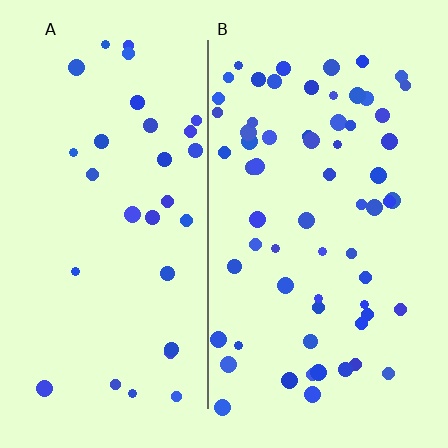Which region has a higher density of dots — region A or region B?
B (the right).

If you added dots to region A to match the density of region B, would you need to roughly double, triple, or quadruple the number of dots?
Approximately double.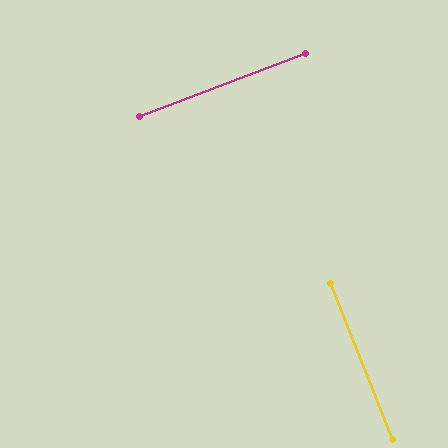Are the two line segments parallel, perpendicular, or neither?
Perpendicular — they meet at approximately 89°.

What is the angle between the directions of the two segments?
Approximately 89 degrees.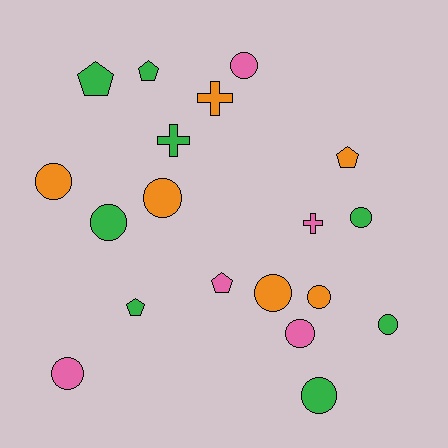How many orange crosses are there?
There is 1 orange cross.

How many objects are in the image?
There are 19 objects.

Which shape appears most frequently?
Circle, with 11 objects.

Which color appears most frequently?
Green, with 8 objects.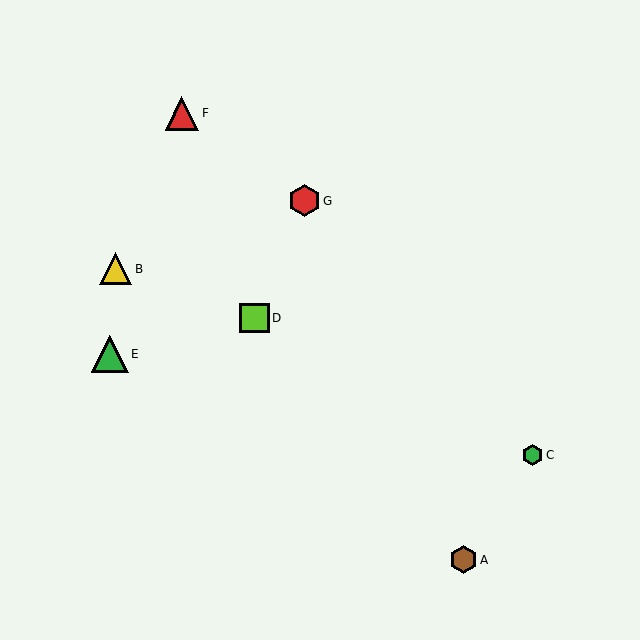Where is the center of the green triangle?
The center of the green triangle is at (110, 354).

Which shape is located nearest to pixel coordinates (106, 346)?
The green triangle (labeled E) at (110, 354) is nearest to that location.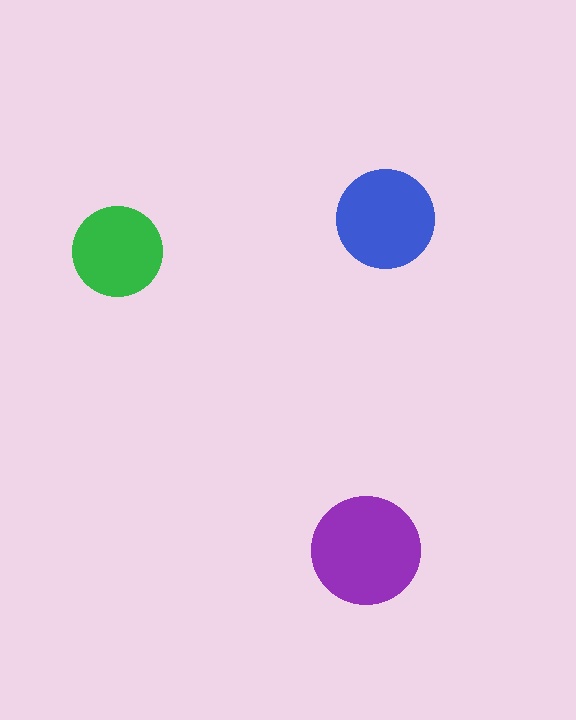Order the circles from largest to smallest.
the purple one, the blue one, the green one.